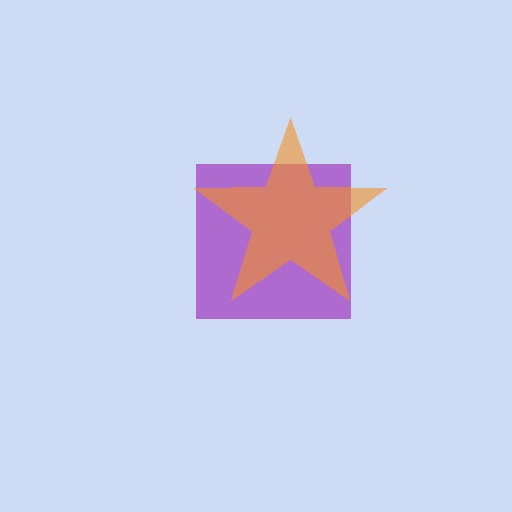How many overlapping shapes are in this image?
There are 2 overlapping shapes in the image.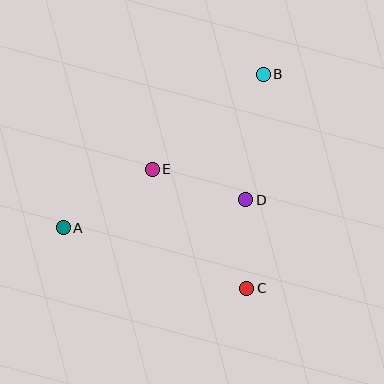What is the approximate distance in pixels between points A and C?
The distance between A and C is approximately 193 pixels.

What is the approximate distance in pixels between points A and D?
The distance between A and D is approximately 184 pixels.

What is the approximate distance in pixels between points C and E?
The distance between C and E is approximately 152 pixels.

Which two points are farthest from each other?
Points A and B are farthest from each other.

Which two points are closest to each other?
Points C and D are closest to each other.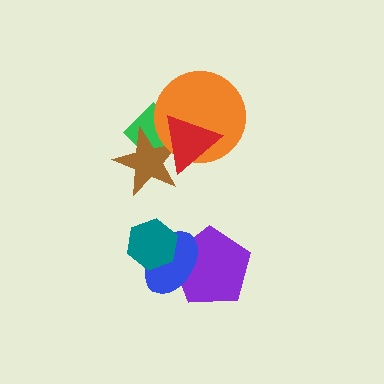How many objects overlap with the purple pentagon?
1 object overlaps with the purple pentagon.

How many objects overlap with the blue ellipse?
2 objects overlap with the blue ellipse.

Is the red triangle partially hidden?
No, no other shape covers it.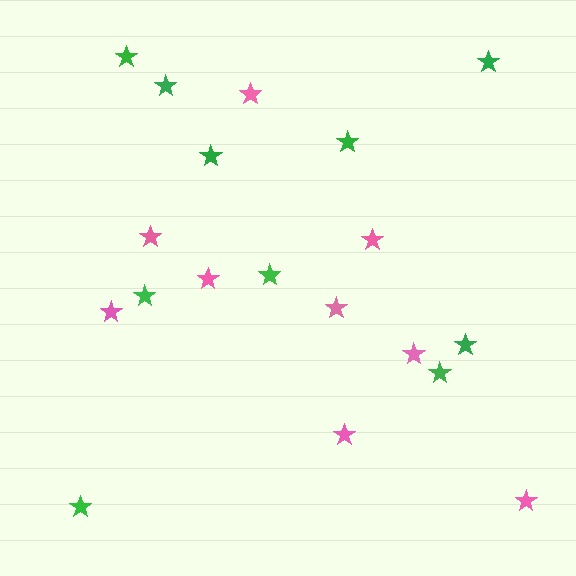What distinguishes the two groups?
There are 2 groups: one group of pink stars (9) and one group of green stars (10).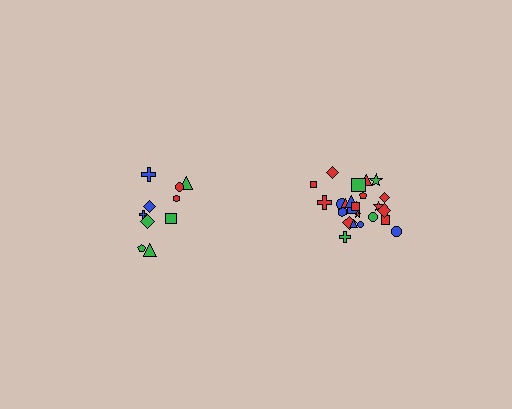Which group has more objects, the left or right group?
The right group.